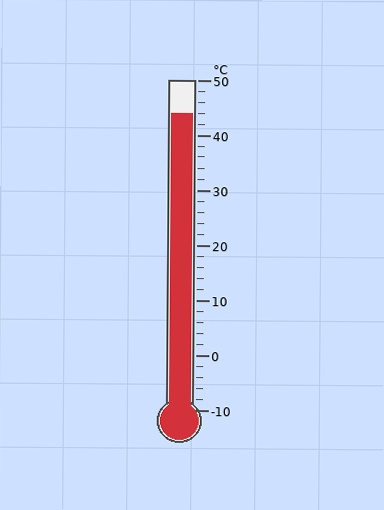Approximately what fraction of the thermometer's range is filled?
The thermometer is filled to approximately 90% of its range.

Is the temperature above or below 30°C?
The temperature is above 30°C.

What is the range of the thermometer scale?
The thermometer scale ranges from -10°C to 50°C.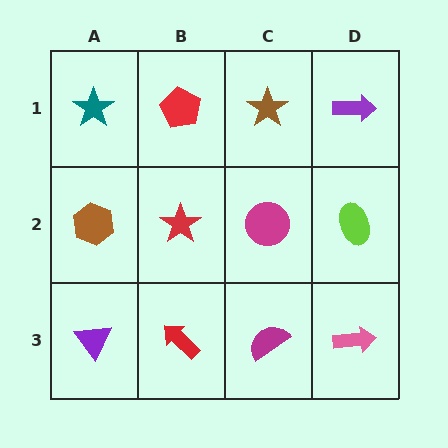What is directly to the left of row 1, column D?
A brown star.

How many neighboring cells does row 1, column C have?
3.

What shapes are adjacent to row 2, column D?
A purple arrow (row 1, column D), a pink arrow (row 3, column D), a magenta circle (row 2, column C).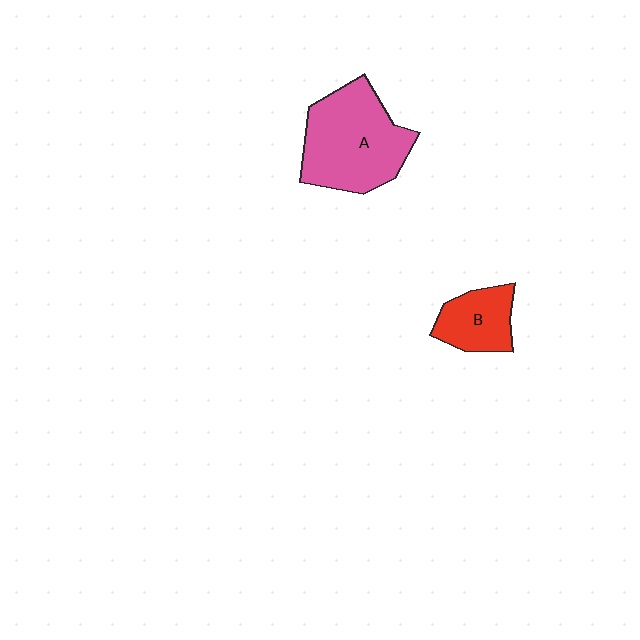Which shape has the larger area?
Shape A (pink).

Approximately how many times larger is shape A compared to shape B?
Approximately 2.1 times.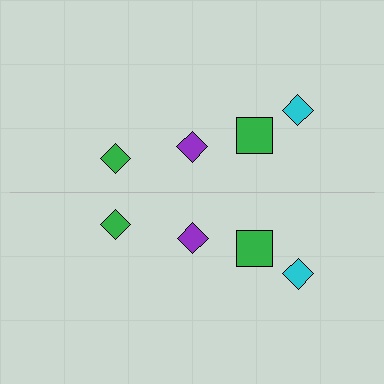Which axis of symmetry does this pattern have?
The pattern has a horizontal axis of symmetry running through the center of the image.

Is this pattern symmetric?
Yes, this pattern has bilateral (reflection) symmetry.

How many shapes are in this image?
There are 8 shapes in this image.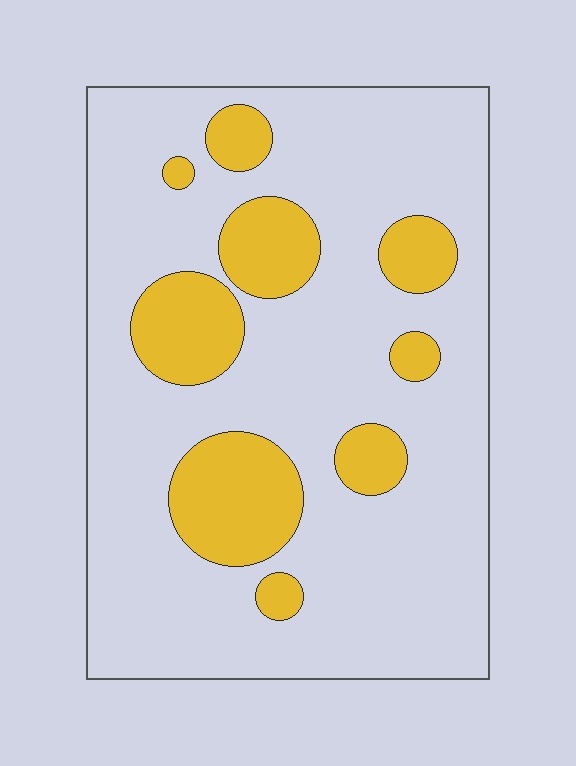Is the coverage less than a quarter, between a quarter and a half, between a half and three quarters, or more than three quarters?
Less than a quarter.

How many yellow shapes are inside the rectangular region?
9.